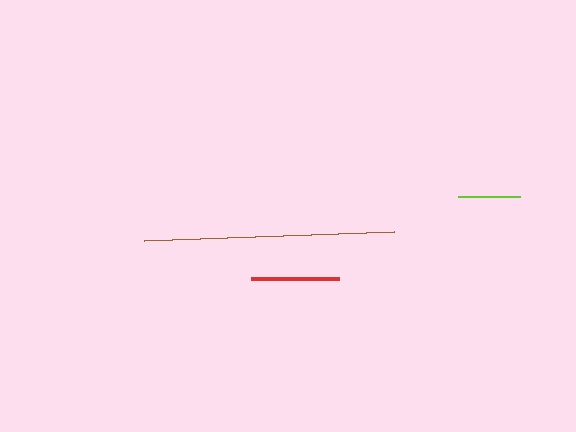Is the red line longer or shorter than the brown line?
The brown line is longer than the red line.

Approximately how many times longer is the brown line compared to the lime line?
The brown line is approximately 4.1 times the length of the lime line.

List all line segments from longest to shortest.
From longest to shortest: brown, red, lime.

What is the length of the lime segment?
The lime segment is approximately 62 pixels long.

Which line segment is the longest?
The brown line is the longest at approximately 250 pixels.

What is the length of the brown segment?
The brown segment is approximately 250 pixels long.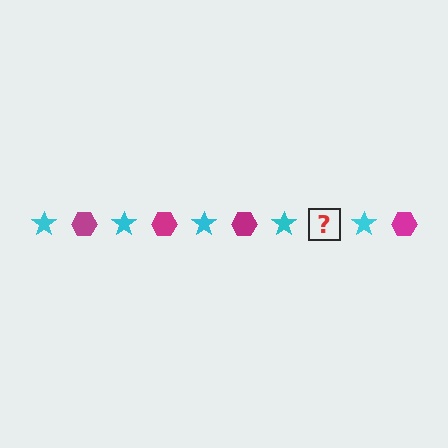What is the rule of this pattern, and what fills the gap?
The rule is that the pattern alternates between cyan star and magenta hexagon. The gap should be filled with a magenta hexagon.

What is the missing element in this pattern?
The missing element is a magenta hexagon.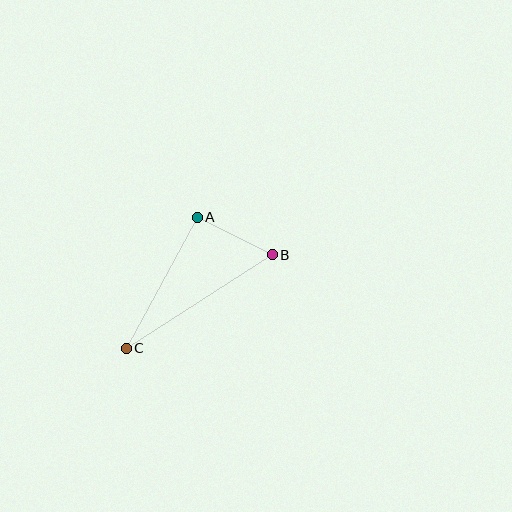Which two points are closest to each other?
Points A and B are closest to each other.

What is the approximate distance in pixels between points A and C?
The distance between A and C is approximately 149 pixels.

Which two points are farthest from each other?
Points B and C are farthest from each other.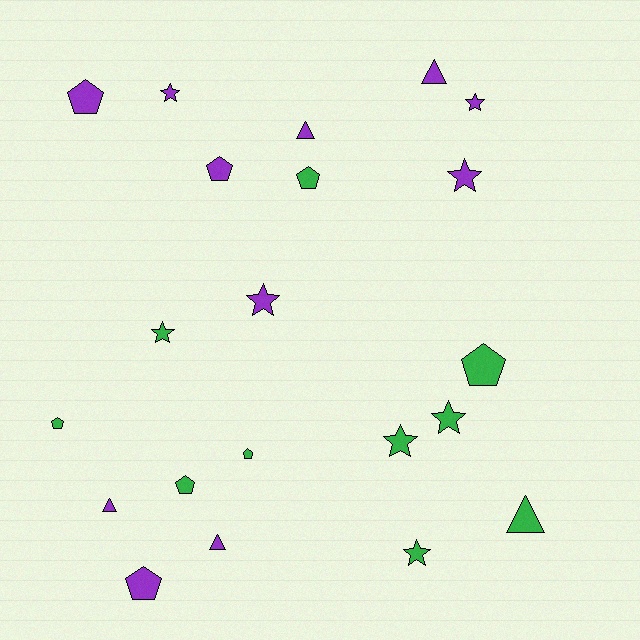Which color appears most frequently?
Purple, with 11 objects.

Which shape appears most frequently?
Star, with 8 objects.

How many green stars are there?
There are 4 green stars.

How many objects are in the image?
There are 21 objects.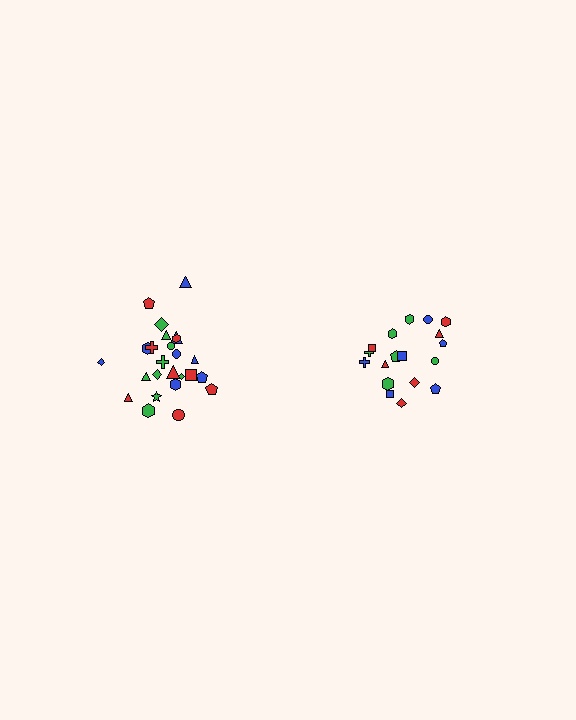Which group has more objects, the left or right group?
The left group.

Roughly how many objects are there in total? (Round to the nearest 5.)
Roughly 45 objects in total.